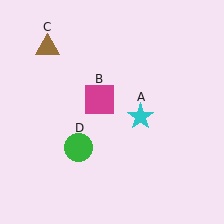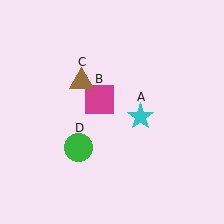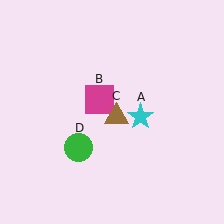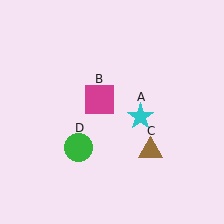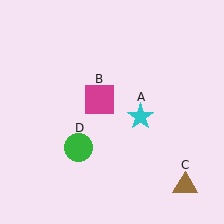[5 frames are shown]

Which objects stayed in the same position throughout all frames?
Cyan star (object A) and magenta square (object B) and green circle (object D) remained stationary.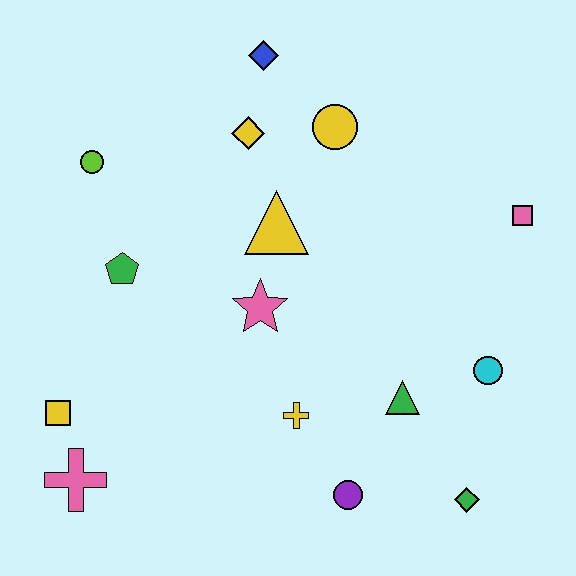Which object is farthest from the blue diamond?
The green diamond is farthest from the blue diamond.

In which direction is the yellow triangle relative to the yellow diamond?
The yellow triangle is below the yellow diamond.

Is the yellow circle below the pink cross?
No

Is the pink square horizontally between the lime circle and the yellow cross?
No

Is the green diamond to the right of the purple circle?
Yes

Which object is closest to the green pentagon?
The lime circle is closest to the green pentagon.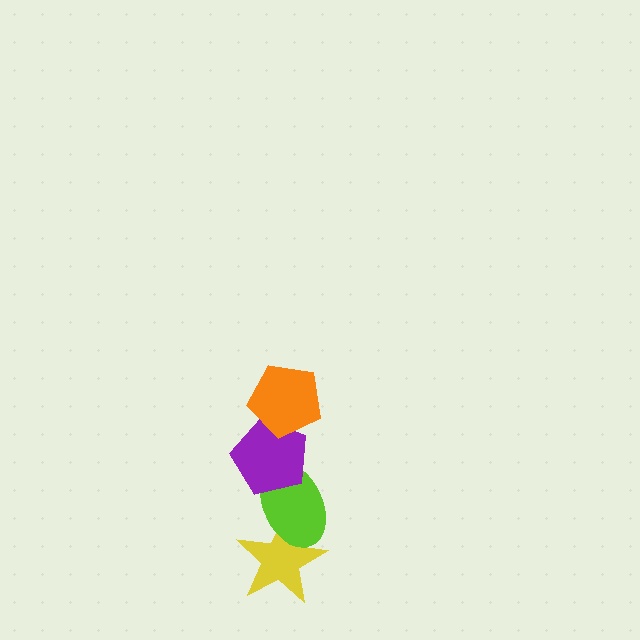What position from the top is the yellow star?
The yellow star is 4th from the top.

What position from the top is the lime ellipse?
The lime ellipse is 3rd from the top.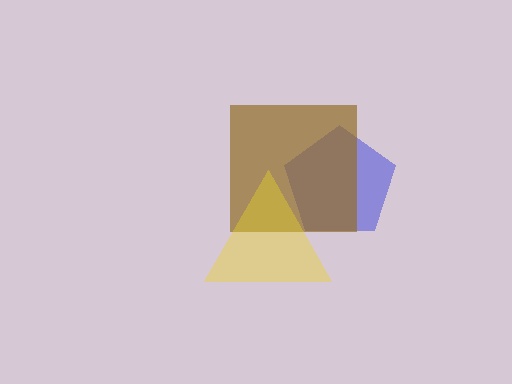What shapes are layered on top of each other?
The layered shapes are: a blue pentagon, a brown square, a yellow triangle.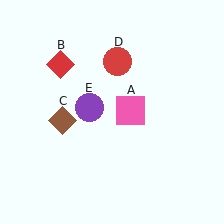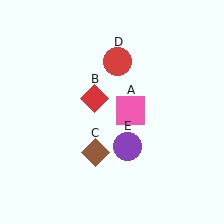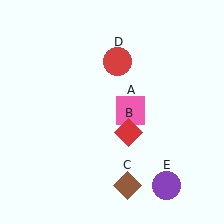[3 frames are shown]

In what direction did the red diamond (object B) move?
The red diamond (object B) moved down and to the right.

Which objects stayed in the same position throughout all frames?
Pink square (object A) and red circle (object D) remained stationary.